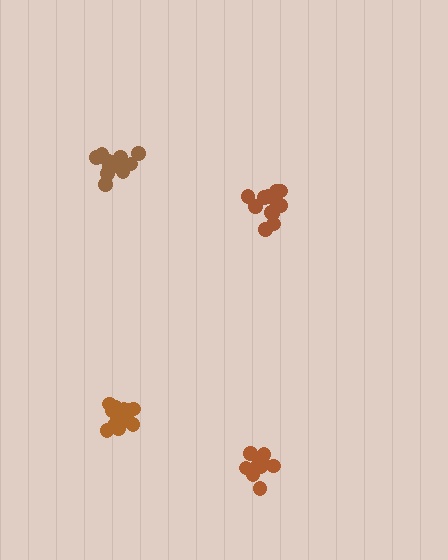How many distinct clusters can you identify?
There are 4 distinct clusters.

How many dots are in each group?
Group 1: 14 dots, Group 2: 13 dots, Group 3: 9 dots, Group 4: 13 dots (49 total).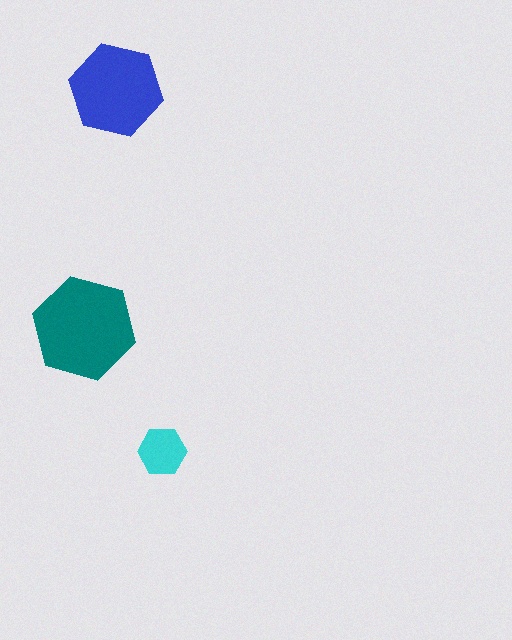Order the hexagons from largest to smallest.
the teal one, the blue one, the cyan one.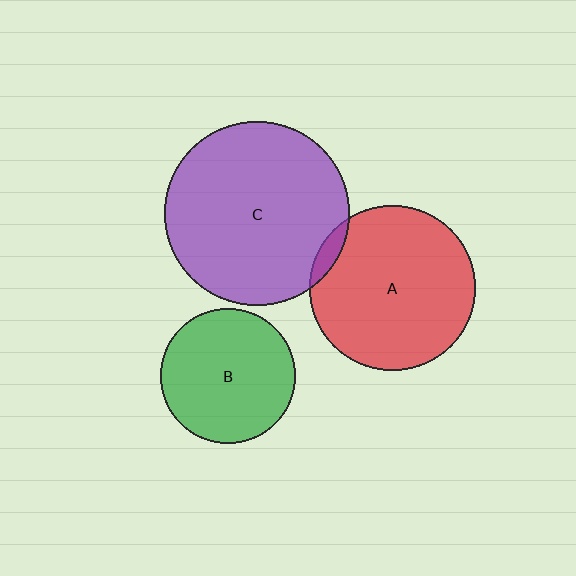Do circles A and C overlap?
Yes.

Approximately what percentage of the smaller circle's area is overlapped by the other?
Approximately 5%.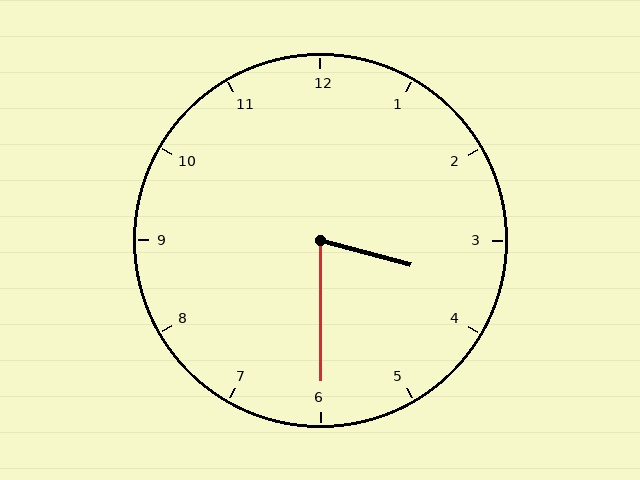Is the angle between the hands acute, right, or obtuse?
It is acute.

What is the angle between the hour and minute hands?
Approximately 75 degrees.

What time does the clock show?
3:30.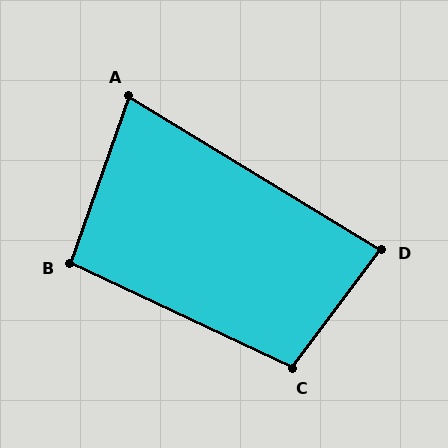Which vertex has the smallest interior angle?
A, at approximately 78 degrees.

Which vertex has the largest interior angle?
C, at approximately 102 degrees.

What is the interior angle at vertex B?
Approximately 96 degrees (obtuse).